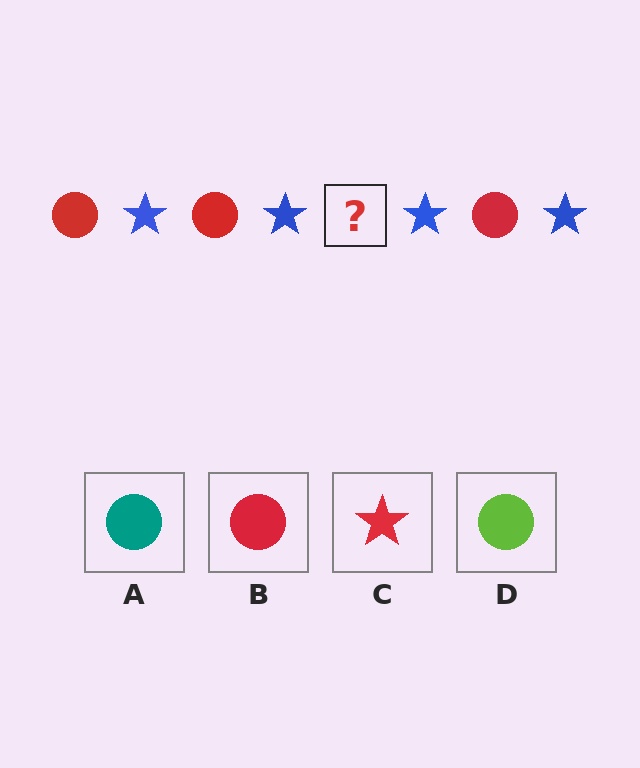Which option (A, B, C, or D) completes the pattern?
B.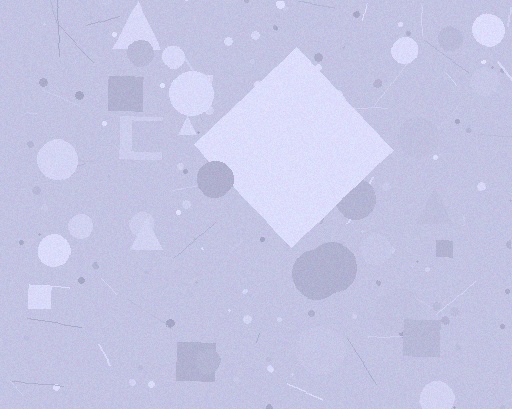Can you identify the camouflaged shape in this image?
The camouflaged shape is a diamond.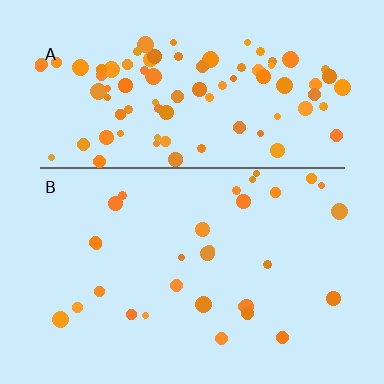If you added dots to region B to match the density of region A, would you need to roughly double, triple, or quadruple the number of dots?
Approximately triple.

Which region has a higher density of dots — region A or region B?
A (the top).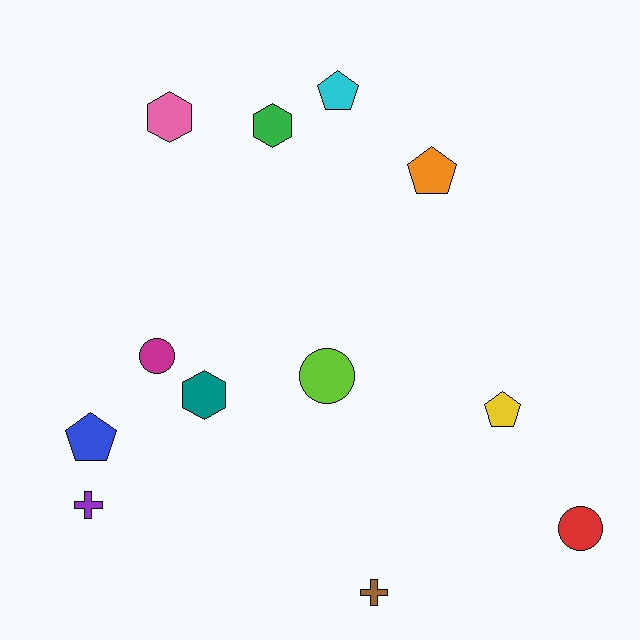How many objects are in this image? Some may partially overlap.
There are 12 objects.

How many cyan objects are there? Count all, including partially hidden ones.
There is 1 cyan object.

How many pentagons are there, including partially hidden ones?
There are 4 pentagons.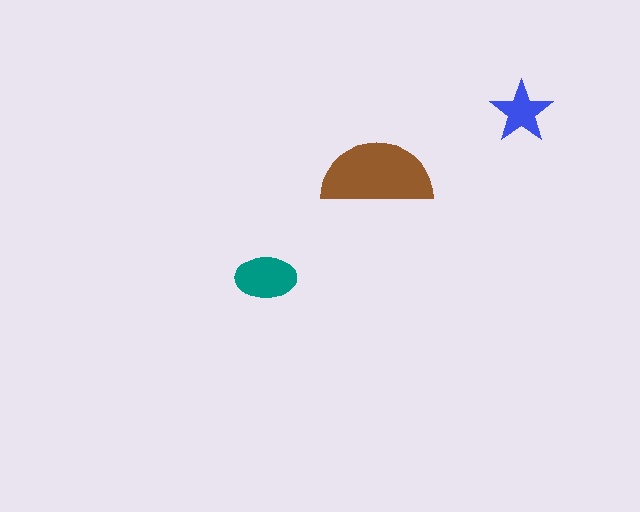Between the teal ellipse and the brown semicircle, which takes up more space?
The brown semicircle.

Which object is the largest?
The brown semicircle.